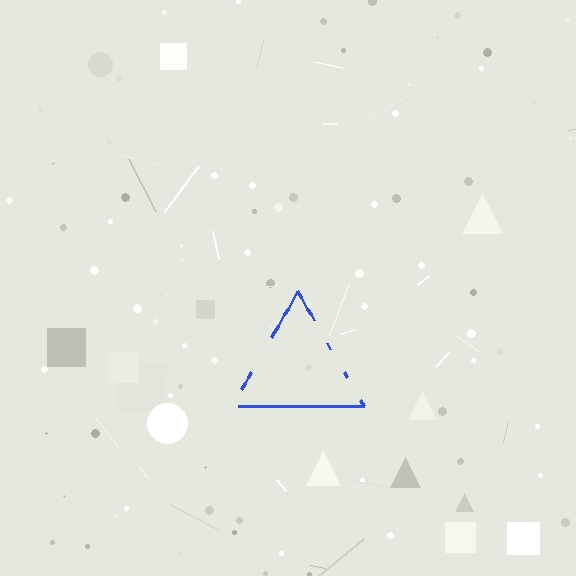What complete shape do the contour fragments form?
The contour fragments form a triangle.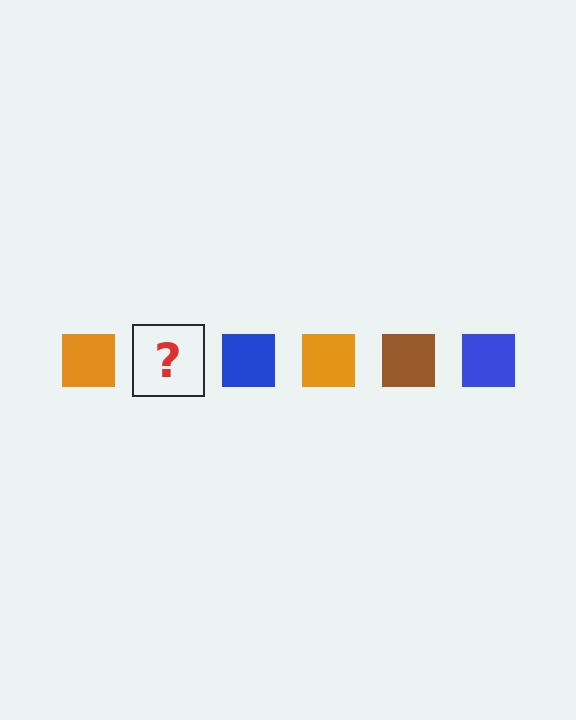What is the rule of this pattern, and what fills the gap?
The rule is that the pattern cycles through orange, brown, blue squares. The gap should be filled with a brown square.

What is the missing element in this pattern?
The missing element is a brown square.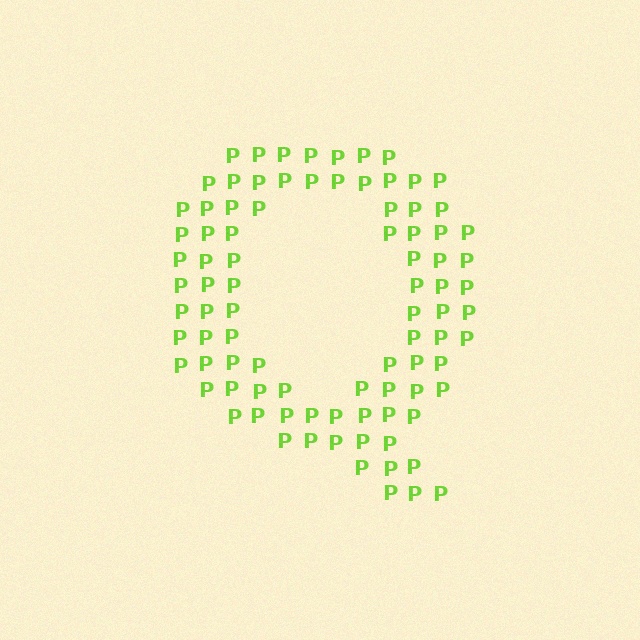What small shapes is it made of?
It is made of small letter P's.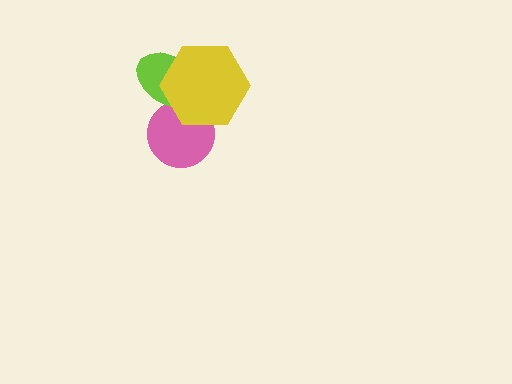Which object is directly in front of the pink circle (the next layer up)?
The lime ellipse is directly in front of the pink circle.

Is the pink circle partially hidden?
Yes, it is partially covered by another shape.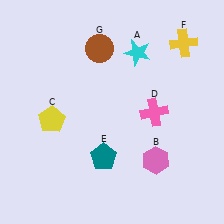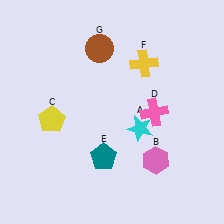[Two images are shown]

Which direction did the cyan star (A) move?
The cyan star (A) moved down.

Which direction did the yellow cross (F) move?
The yellow cross (F) moved left.